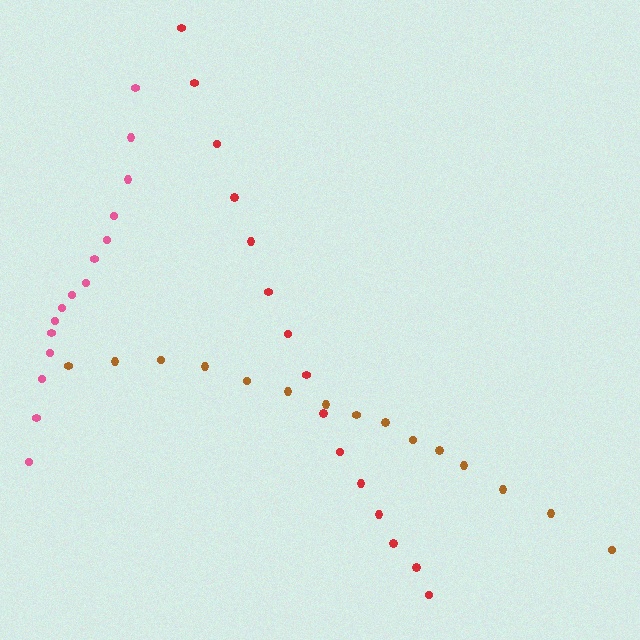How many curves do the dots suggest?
There are 3 distinct paths.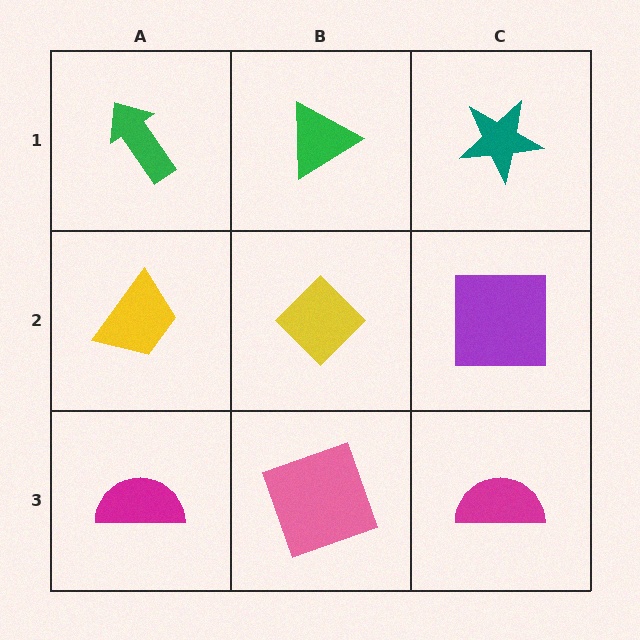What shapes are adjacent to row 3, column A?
A yellow trapezoid (row 2, column A), a pink square (row 3, column B).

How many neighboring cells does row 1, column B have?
3.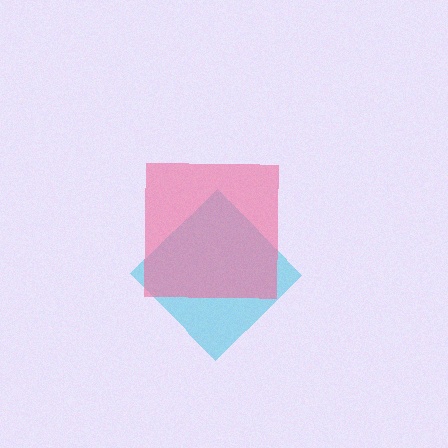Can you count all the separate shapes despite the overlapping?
Yes, there are 2 separate shapes.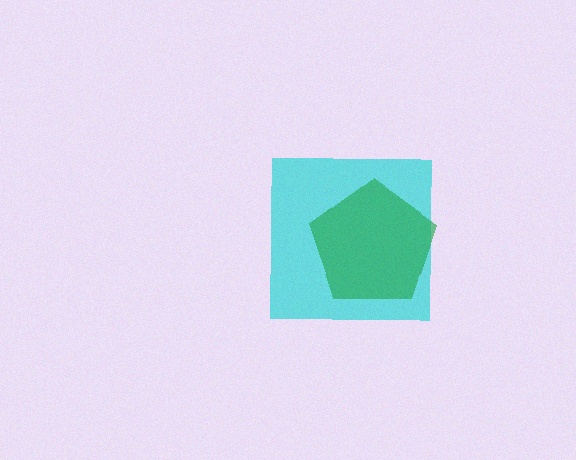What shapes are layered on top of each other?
The layered shapes are: a cyan square, a green pentagon.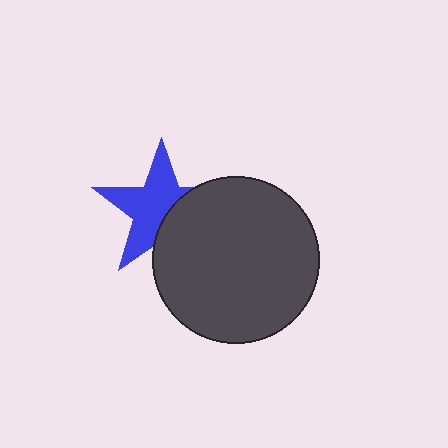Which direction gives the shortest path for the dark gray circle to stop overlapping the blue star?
Moving toward the lower-right gives the shortest separation.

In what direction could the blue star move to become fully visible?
The blue star could move toward the upper-left. That would shift it out from behind the dark gray circle entirely.